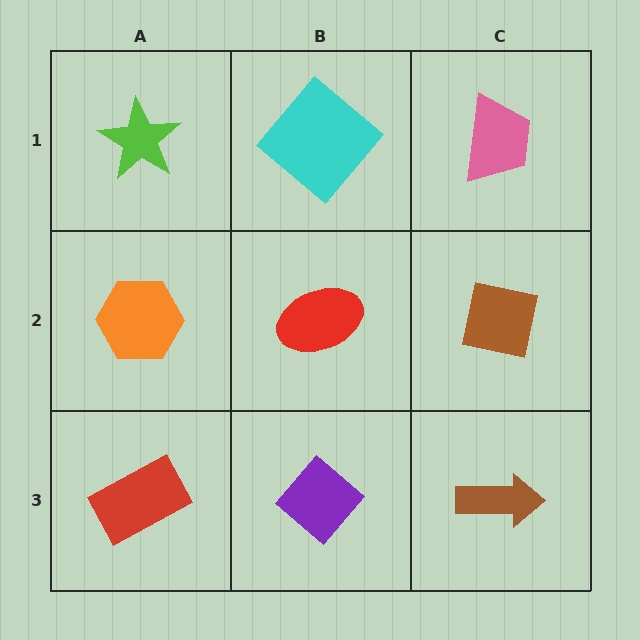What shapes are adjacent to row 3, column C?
A brown square (row 2, column C), a purple diamond (row 3, column B).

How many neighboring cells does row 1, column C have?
2.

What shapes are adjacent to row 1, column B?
A red ellipse (row 2, column B), a lime star (row 1, column A), a pink trapezoid (row 1, column C).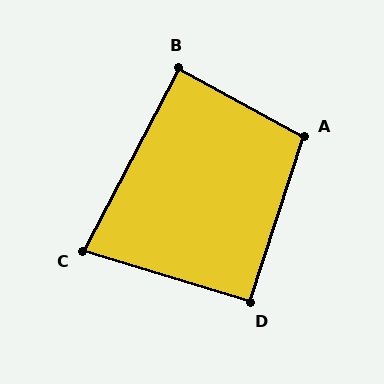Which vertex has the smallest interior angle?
C, at approximately 79 degrees.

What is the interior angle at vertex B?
Approximately 89 degrees (approximately right).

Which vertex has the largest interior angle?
A, at approximately 101 degrees.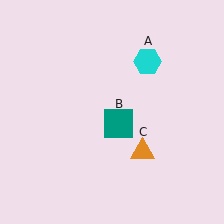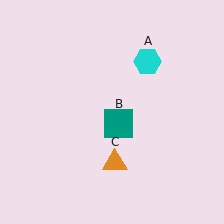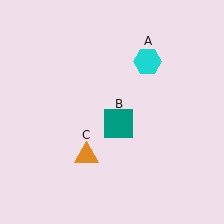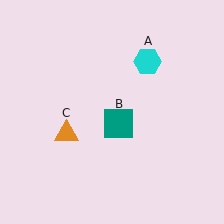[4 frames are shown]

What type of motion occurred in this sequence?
The orange triangle (object C) rotated clockwise around the center of the scene.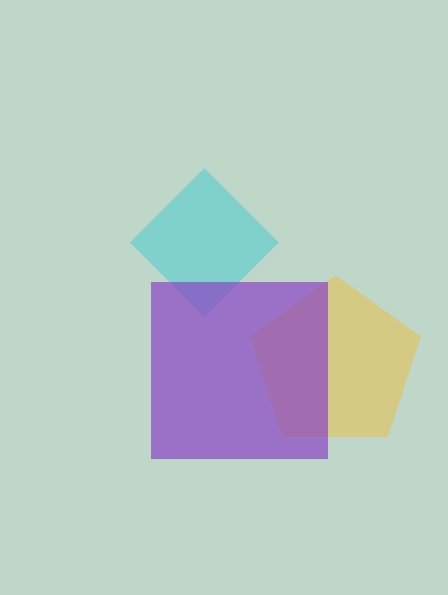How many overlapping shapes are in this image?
There are 3 overlapping shapes in the image.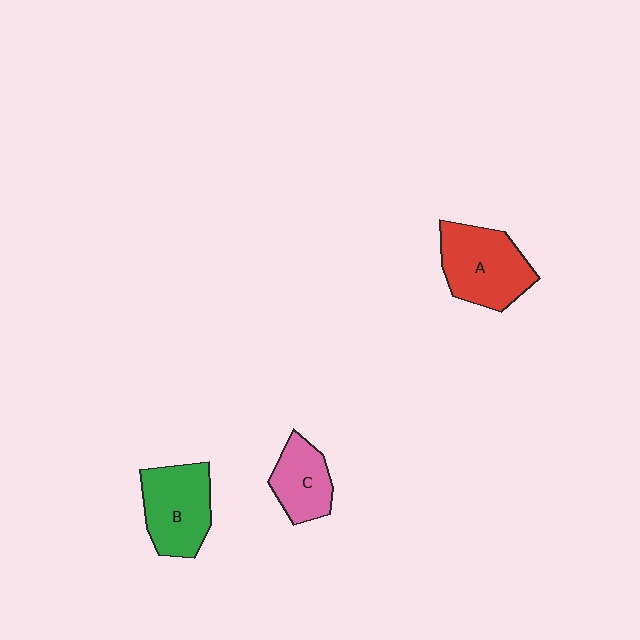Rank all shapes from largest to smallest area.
From largest to smallest: A (red), B (green), C (pink).